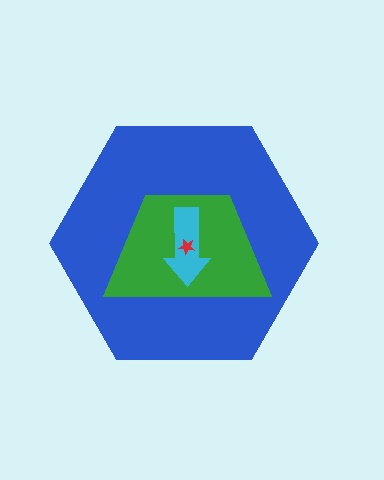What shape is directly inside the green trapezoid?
The cyan arrow.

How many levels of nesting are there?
4.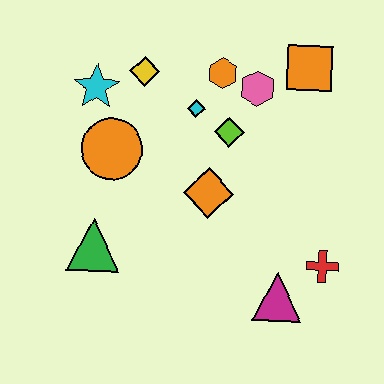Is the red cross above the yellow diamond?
No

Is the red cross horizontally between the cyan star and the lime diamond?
No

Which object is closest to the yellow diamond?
The cyan star is closest to the yellow diamond.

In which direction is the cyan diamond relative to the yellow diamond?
The cyan diamond is to the right of the yellow diamond.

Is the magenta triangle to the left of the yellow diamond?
No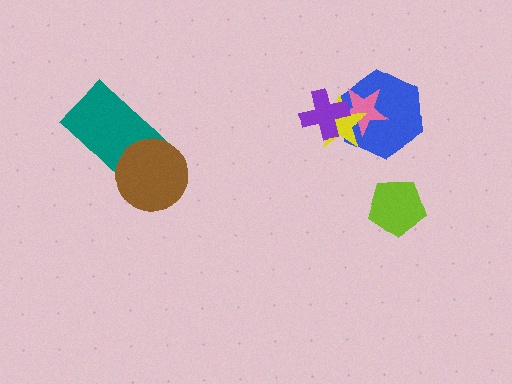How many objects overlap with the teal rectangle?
1 object overlaps with the teal rectangle.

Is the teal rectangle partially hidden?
Yes, it is partially covered by another shape.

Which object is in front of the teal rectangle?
The brown circle is in front of the teal rectangle.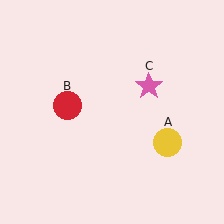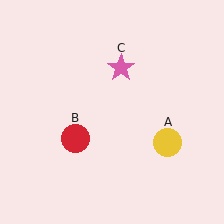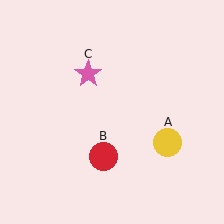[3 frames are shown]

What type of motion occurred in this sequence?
The red circle (object B), pink star (object C) rotated counterclockwise around the center of the scene.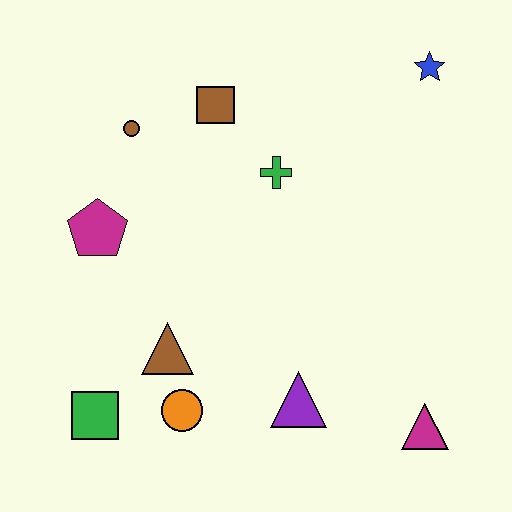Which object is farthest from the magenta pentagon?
The magenta triangle is farthest from the magenta pentagon.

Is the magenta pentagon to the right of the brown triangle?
No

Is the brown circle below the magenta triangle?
No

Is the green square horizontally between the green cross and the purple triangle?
No